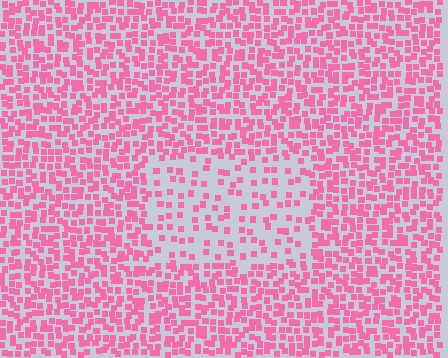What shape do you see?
I see a rectangle.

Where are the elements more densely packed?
The elements are more densely packed outside the rectangle boundary.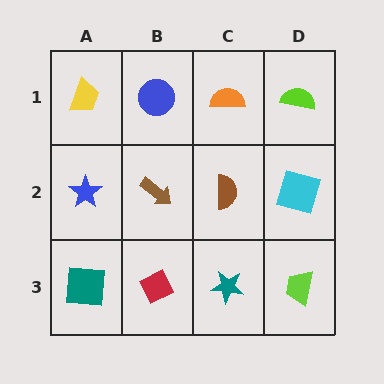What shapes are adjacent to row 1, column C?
A brown semicircle (row 2, column C), a blue circle (row 1, column B), a lime semicircle (row 1, column D).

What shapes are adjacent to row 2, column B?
A blue circle (row 1, column B), a red diamond (row 3, column B), a blue star (row 2, column A), a brown semicircle (row 2, column C).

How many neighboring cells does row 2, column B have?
4.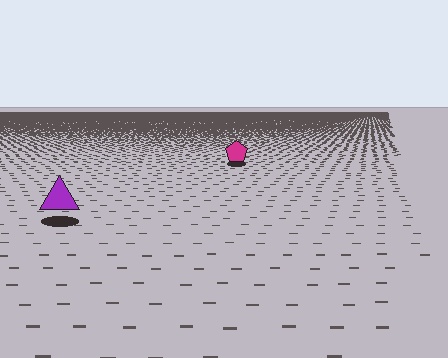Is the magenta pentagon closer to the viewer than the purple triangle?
No. The purple triangle is closer — you can tell from the texture gradient: the ground texture is coarser near it.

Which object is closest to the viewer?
The purple triangle is closest. The texture marks near it are larger and more spread out.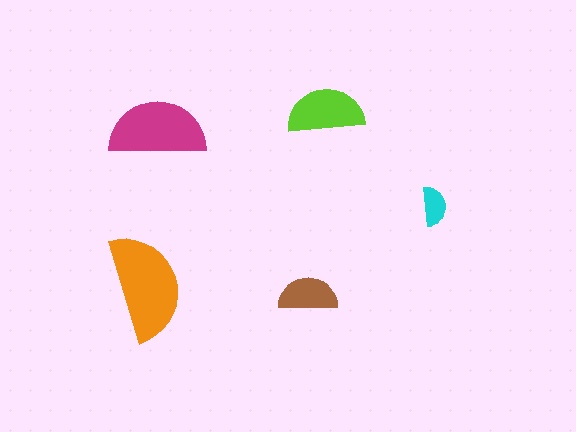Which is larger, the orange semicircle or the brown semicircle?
The orange one.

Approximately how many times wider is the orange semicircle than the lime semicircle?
About 1.5 times wider.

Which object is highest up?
The lime semicircle is topmost.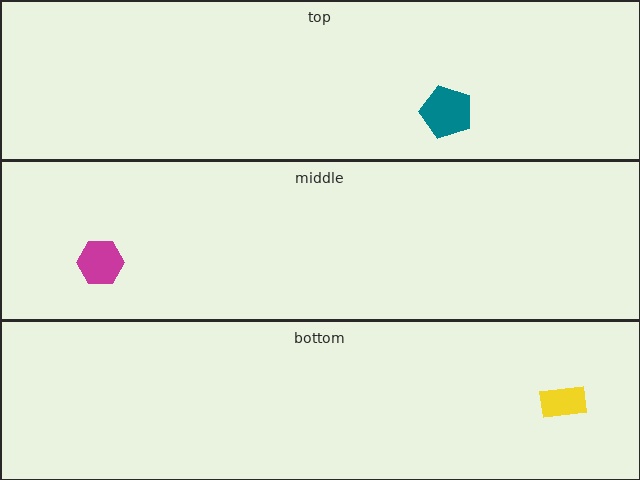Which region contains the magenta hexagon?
The middle region.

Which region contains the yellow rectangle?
The bottom region.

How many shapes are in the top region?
1.